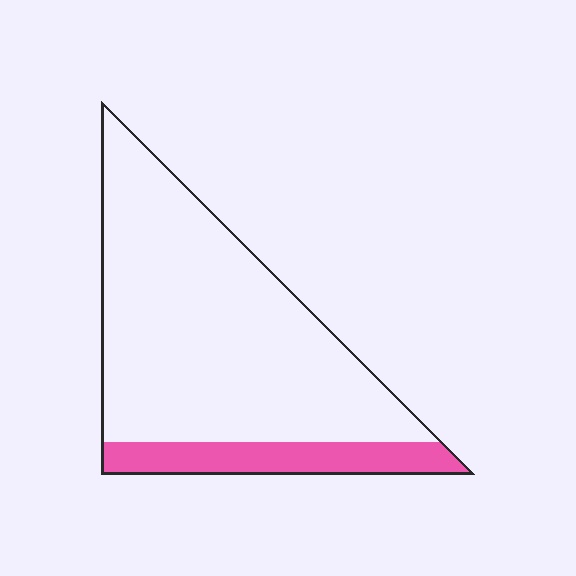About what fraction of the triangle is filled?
About one sixth (1/6).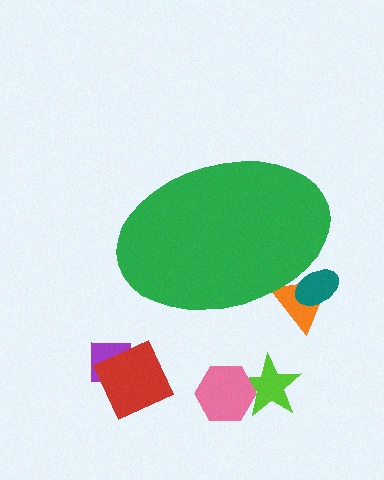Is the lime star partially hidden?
No, the lime star is fully visible.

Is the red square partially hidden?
No, the red square is fully visible.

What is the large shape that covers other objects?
A green ellipse.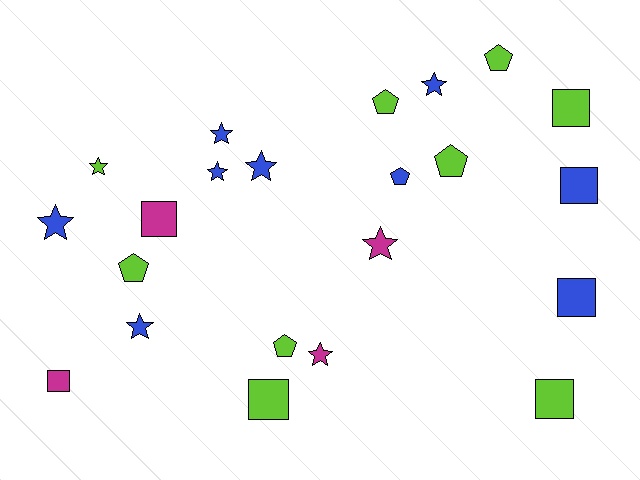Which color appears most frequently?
Lime, with 9 objects.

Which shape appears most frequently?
Star, with 9 objects.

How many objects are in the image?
There are 22 objects.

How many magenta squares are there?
There are 2 magenta squares.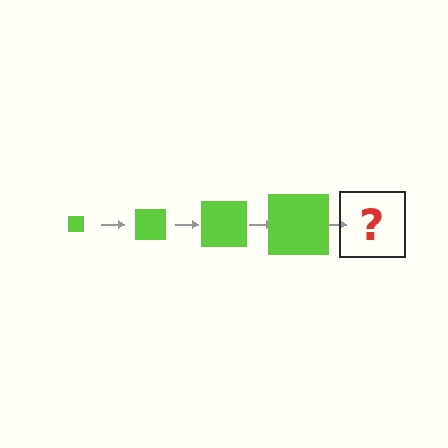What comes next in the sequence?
The next element should be a lime square, larger than the previous one.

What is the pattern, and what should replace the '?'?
The pattern is that the square gets progressively larger each step. The '?' should be a lime square, larger than the previous one.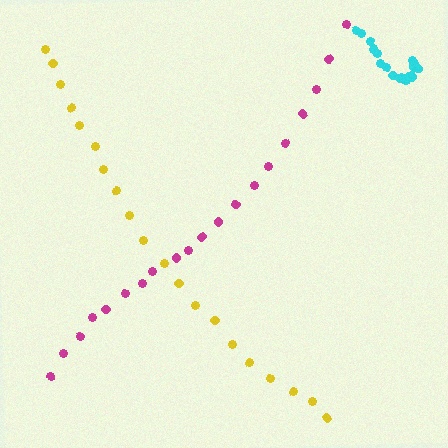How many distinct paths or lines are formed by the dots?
There are 3 distinct paths.